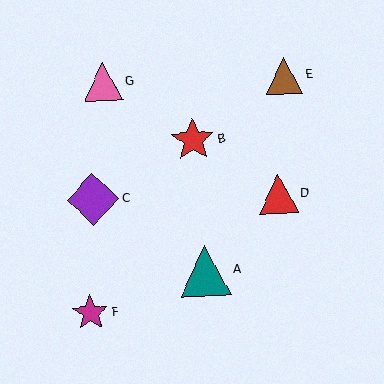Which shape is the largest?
The purple diamond (labeled C) is the largest.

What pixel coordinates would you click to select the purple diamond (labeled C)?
Click at (93, 199) to select the purple diamond C.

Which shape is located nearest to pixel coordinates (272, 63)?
The brown triangle (labeled E) at (284, 76) is nearest to that location.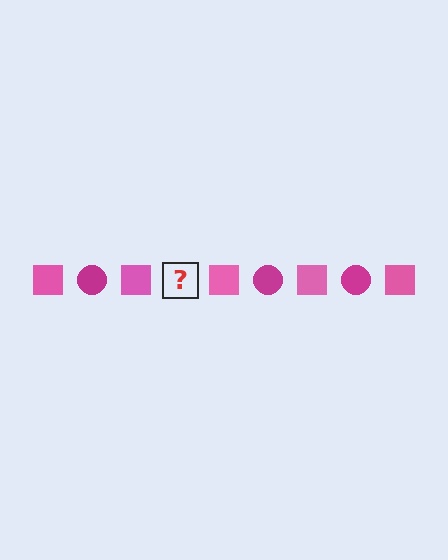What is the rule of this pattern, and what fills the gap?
The rule is that the pattern alternates between pink square and magenta circle. The gap should be filled with a magenta circle.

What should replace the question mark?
The question mark should be replaced with a magenta circle.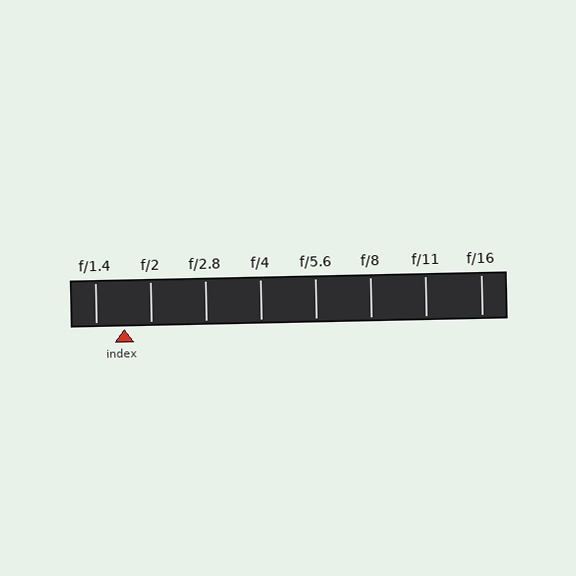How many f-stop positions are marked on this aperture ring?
There are 8 f-stop positions marked.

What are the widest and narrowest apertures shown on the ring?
The widest aperture shown is f/1.4 and the narrowest is f/16.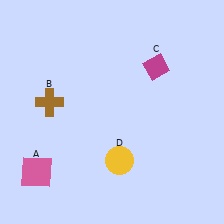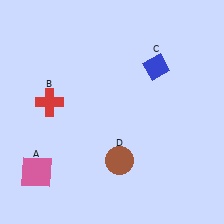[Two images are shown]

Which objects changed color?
B changed from brown to red. C changed from magenta to blue. D changed from yellow to brown.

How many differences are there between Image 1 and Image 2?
There are 3 differences between the two images.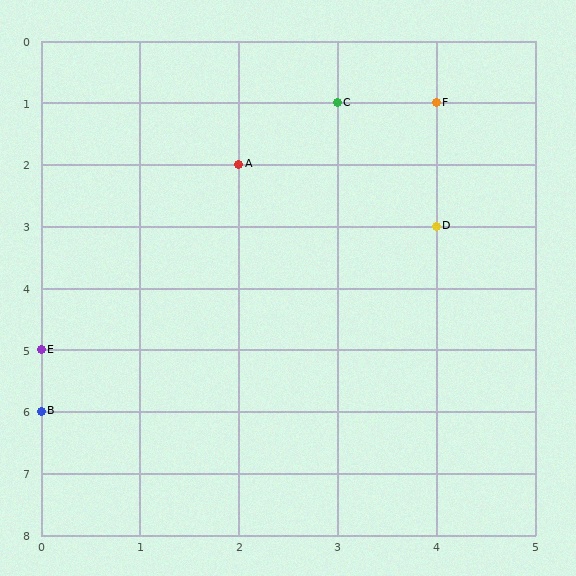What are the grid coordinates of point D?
Point D is at grid coordinates (4, 3).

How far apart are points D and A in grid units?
Points D and A are 2 columns and 1 row apart (about 2.2 grid units diagonally).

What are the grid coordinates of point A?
Point A is at grid coordinates (2, 2).